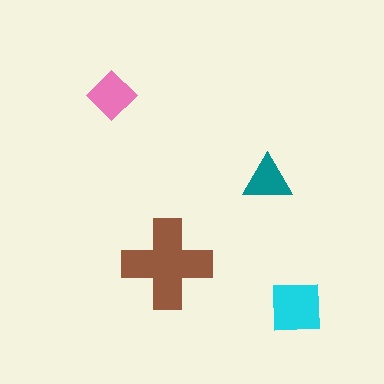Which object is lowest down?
The cyan square is bottommost.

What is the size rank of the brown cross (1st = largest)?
1st.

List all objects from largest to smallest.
The brown cross, the cyan square, the pink diamond, the teal triangle.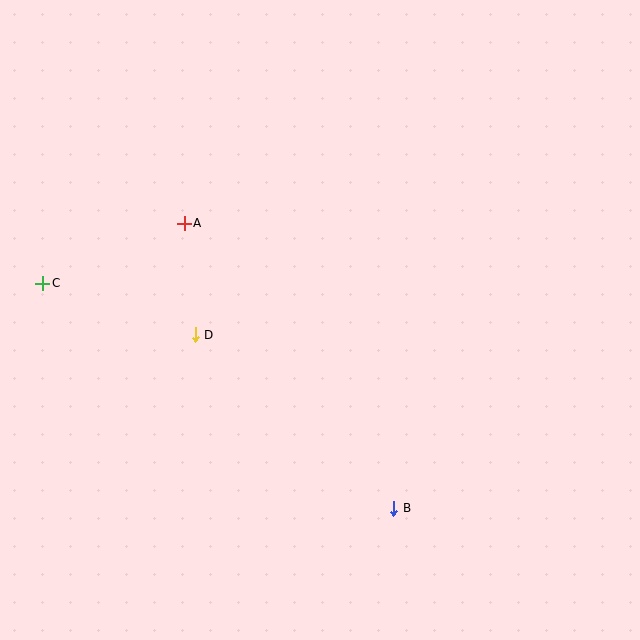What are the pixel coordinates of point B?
Point B is at (394, 508).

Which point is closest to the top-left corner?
Point C is closest to the top-left corner.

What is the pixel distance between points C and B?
The distance between C and B is 417 pixels.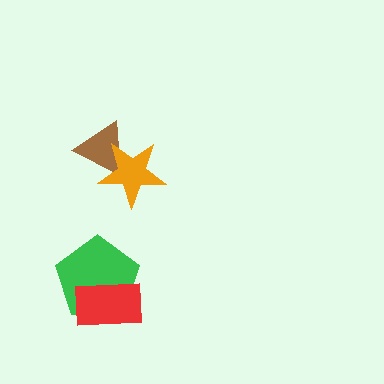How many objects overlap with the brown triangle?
1 object overlaps with the brown triangle.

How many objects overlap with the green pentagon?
1 object overlaps with the green pentagon.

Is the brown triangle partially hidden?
Yes, it is partially covered by another shape.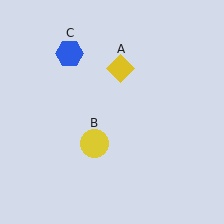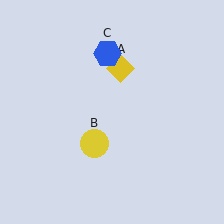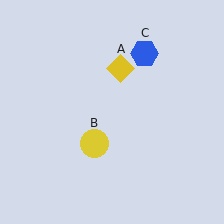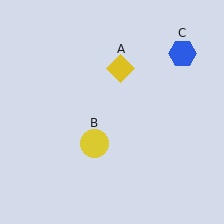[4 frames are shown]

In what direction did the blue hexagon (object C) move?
The blue hexagon (object C) moved right.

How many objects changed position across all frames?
1 object changed position: blue hexagon (object C).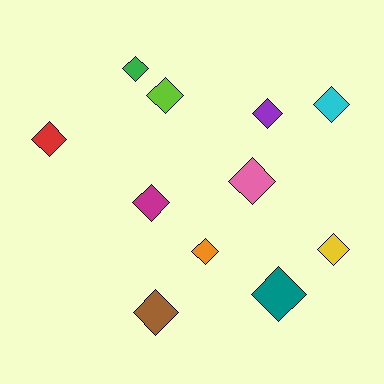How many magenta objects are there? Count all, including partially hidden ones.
There is 1 magenta object.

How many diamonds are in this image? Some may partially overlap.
There are 11 diamonds.